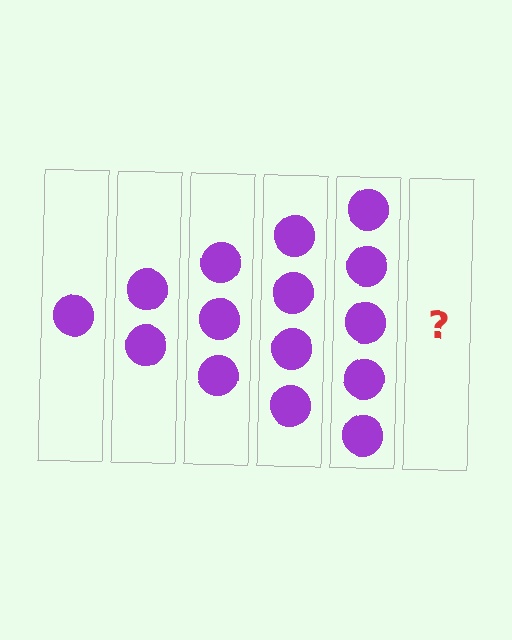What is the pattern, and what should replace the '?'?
The pattern is that each step adds one more circle. The '?' should be 6 circles.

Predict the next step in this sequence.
The next step is 6 circles.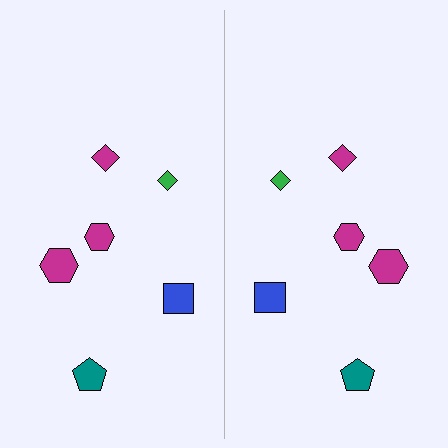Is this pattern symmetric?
Yes, this pattern has bilateral (reflection) symmetry.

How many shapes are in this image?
There are 12 shapes in this image.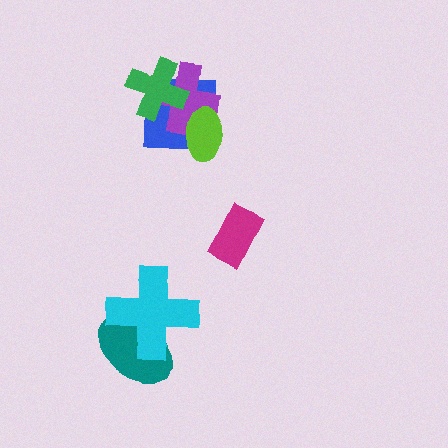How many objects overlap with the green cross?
2 objects overlap with the green cross.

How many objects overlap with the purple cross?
3 objects overlap with the purple cross.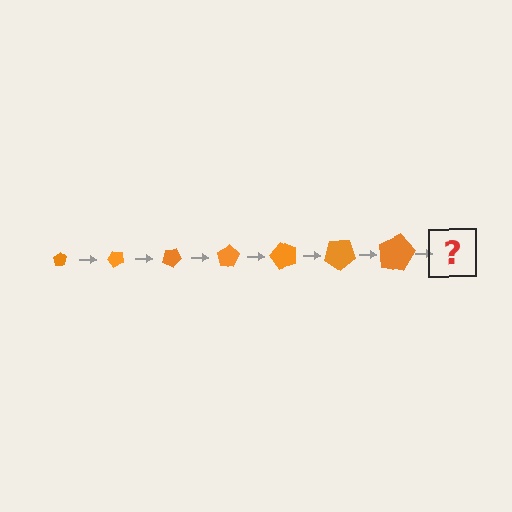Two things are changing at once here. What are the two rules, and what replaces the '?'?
The two rules are that the pentagon grows larger each step and it rotates 50 degrees each step. The '?' should be a pentagon, larger than the previous one and rotated 350 degrees from the start.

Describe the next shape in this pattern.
It should be a pentagon, larger than the previous one and rotated 350 degrees from the start.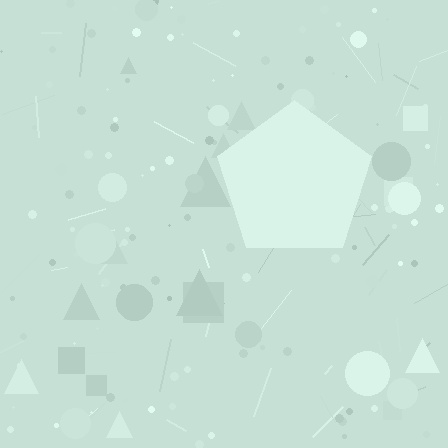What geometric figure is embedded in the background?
A pentagon is embedded in the background.